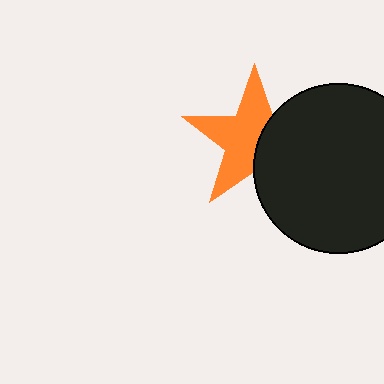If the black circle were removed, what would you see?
You would see the complete orange star.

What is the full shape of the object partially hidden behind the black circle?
The partially hidden object is an orange star.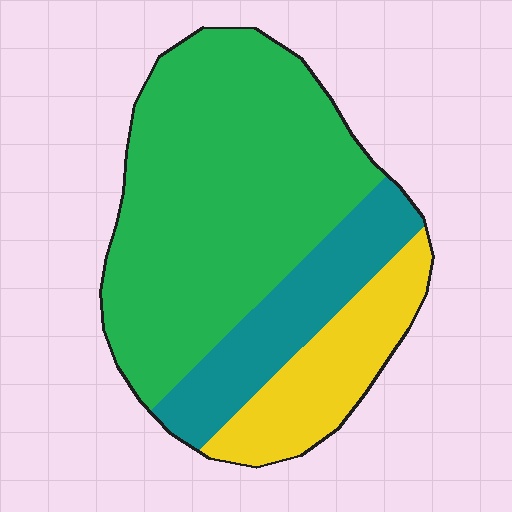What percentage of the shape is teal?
Teal covers roughly 20% of the shape.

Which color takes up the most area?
Green, at roughly 60%.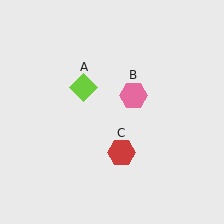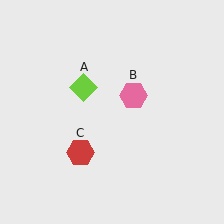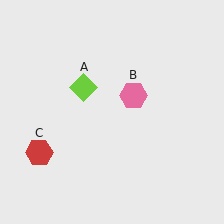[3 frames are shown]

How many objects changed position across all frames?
1 object changed position: red hexagon (object C).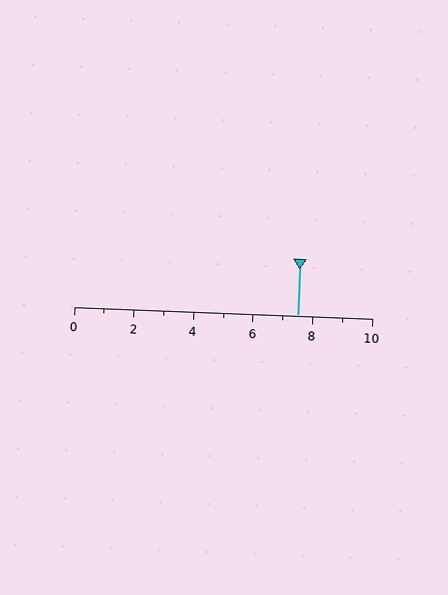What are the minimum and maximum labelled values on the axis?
The axis runs from 0 to 10.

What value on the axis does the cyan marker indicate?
The marker indicates approximately 7.5.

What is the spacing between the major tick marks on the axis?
The major ticks are spaced 2 apart.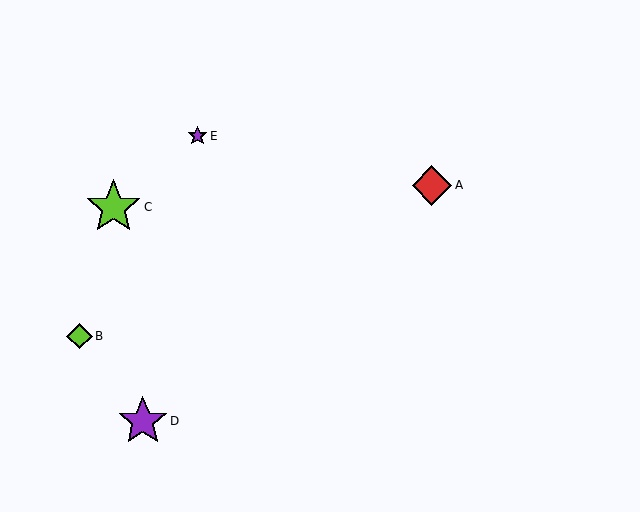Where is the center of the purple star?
The center of the purple star is at (197, 136).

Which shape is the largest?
The lime star (labeled C) is the largest.